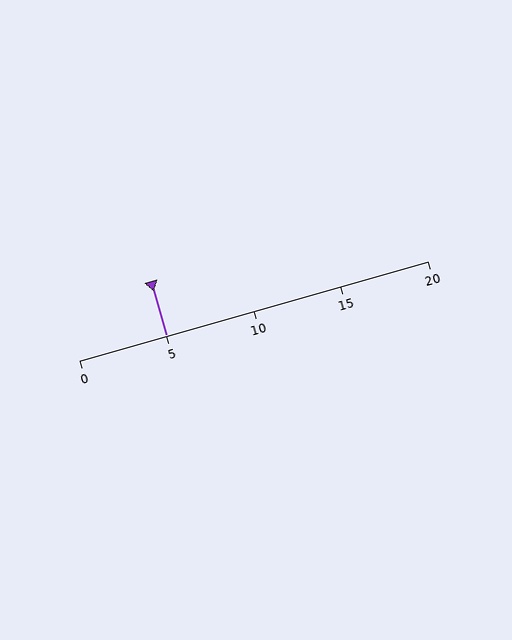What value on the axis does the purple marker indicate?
The marker indicates approximately 5.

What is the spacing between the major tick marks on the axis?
The major ticks are spaced 5 apart.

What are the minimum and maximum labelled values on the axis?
The axis runs from 0 to 20.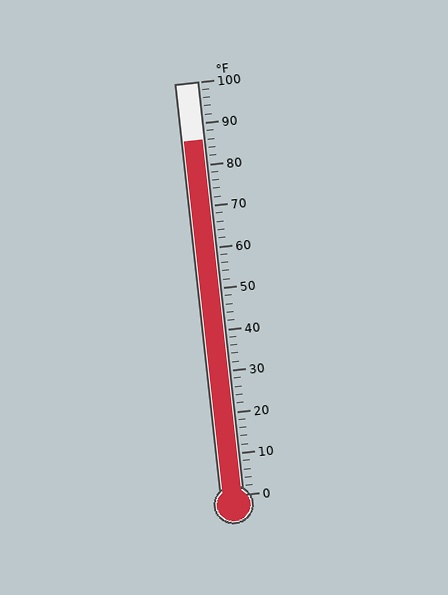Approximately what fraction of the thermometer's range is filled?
The thermometer is filled to approximately 85% of its range.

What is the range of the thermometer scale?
The thermometer scale ranges from 0°F to 100°F.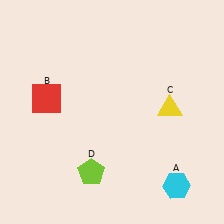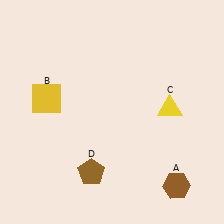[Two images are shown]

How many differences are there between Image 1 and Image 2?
There are 3 differences between the two images.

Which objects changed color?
A changed from cyan to brown. B changed from red to yellow. D changed from lime to brown.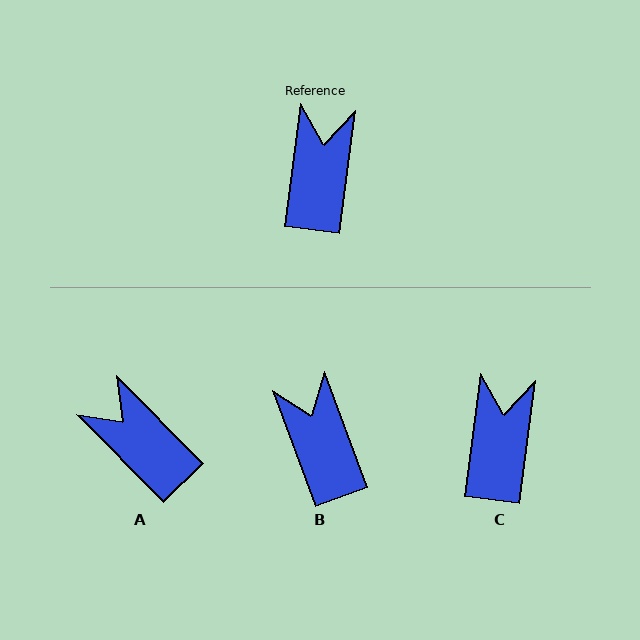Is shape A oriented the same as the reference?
No, it is off by about 52 degrees.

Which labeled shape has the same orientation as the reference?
C.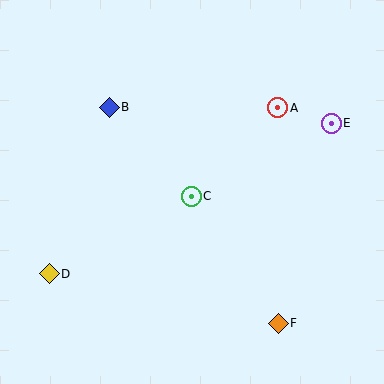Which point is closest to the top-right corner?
Point E is closest to the top-right corner.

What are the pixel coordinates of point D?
Point D is at (49, 274).